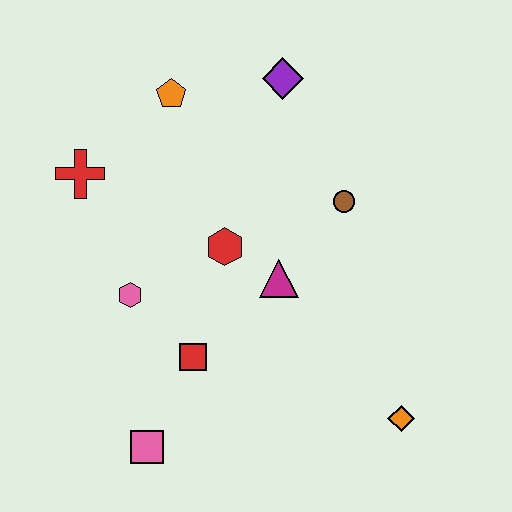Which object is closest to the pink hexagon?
The red square is closest to the pink hexagon.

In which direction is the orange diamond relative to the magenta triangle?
The orange diamond is below the magenta triangle.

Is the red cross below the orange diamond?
No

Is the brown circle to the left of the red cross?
No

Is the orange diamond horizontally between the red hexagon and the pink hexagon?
No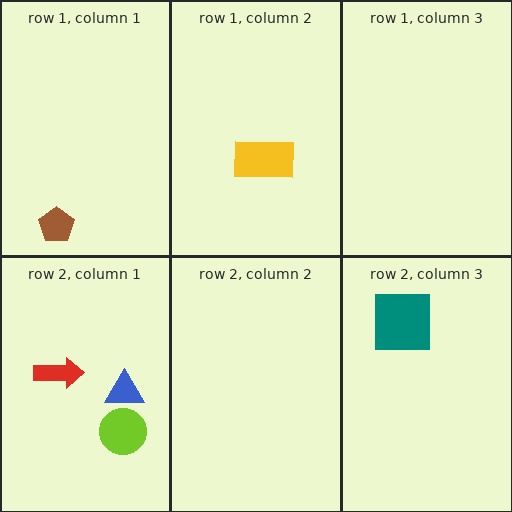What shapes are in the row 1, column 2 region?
The yellow rectangle.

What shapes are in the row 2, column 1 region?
The red arrow, the blue triangle, the lime circle.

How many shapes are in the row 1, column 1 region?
1.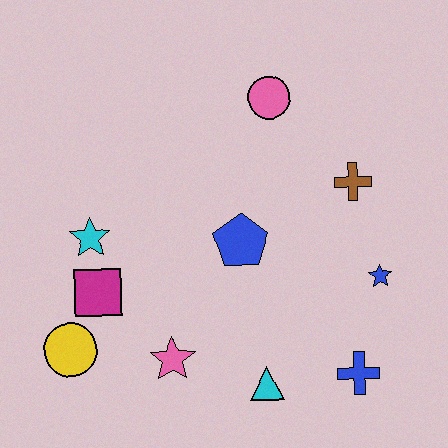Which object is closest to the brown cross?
The blue star is closest to the brown cross.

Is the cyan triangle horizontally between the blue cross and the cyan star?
Yes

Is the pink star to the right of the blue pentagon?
No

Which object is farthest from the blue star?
The yellow circle is farthest from the blue star.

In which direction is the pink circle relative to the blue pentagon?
The pink circle is above the blue pentagon.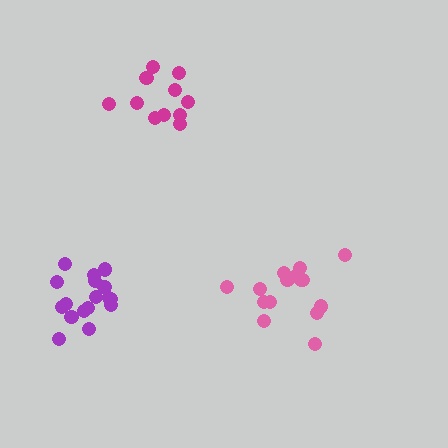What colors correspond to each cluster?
The clusters are colored: pink, magenta, purple.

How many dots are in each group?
Group 1: 16 dots, Group 2: 11 dots, Group 3: 17 dots (44 total).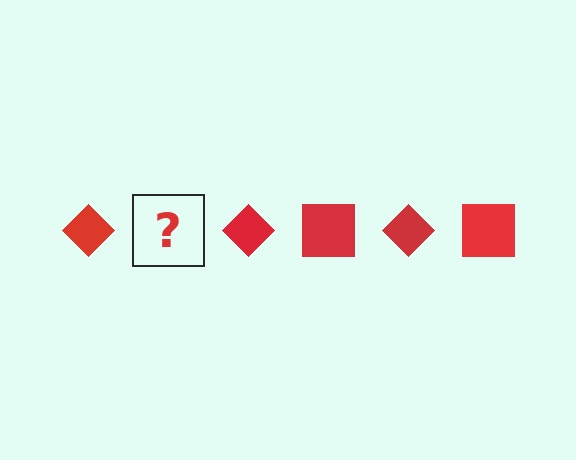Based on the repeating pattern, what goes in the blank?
The blank should be a red square.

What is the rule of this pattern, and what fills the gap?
The rule is that the pattern cycles through diamond, square shapes in red. The gap should be filled with a red square.